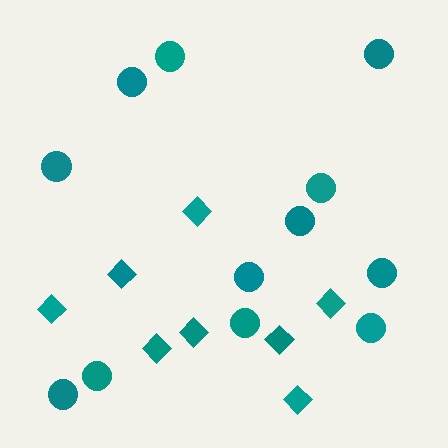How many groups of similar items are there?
There are 2 groups: one group of circles (12) and one group of diamonds (8).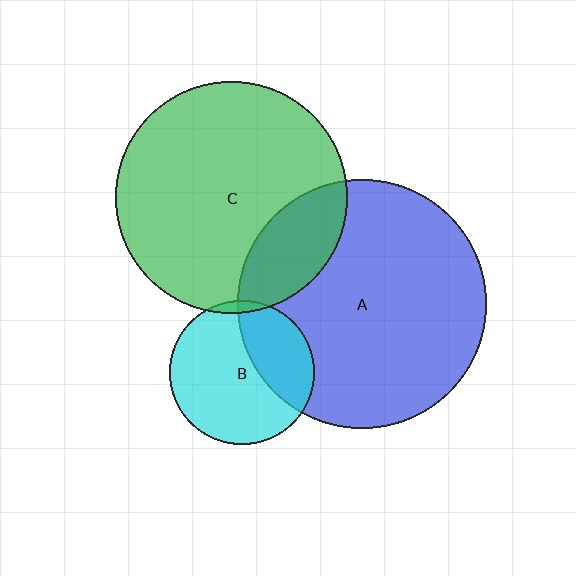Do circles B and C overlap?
Yes.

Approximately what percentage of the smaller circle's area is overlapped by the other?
Approximately 5%.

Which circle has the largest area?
Circle A (blue).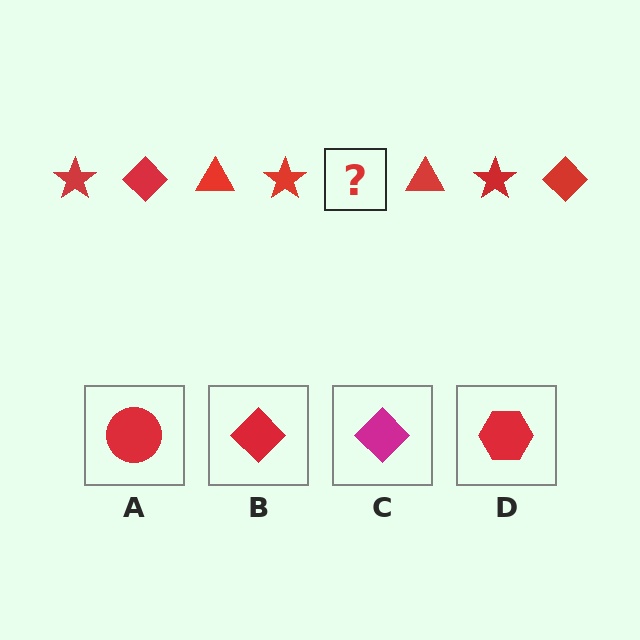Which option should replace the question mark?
Option B.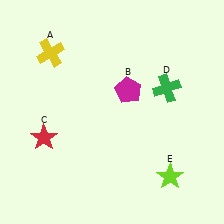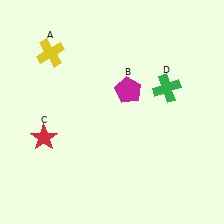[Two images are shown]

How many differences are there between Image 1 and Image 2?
There is 1 difference between the two images.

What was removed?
The lime star (E) was removed in Image 2.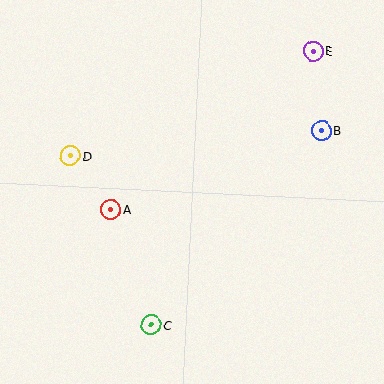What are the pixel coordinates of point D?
Point D is at (70, 156).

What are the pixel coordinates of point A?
Point A is at (111, 209).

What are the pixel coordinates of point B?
Point B is at (321, 130).